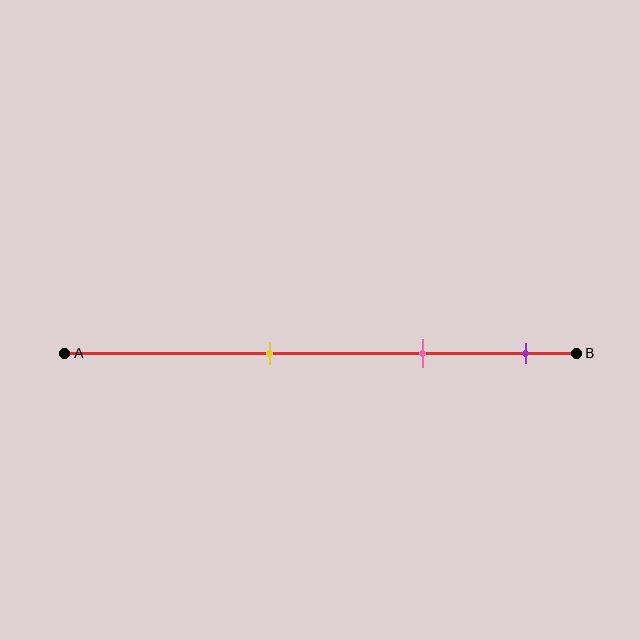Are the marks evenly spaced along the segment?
Yes, the marks are approximately evenly spaced.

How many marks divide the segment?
There are 3 marks dividing the segment.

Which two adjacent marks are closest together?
The pink and purple marks are the closest adjacent pair.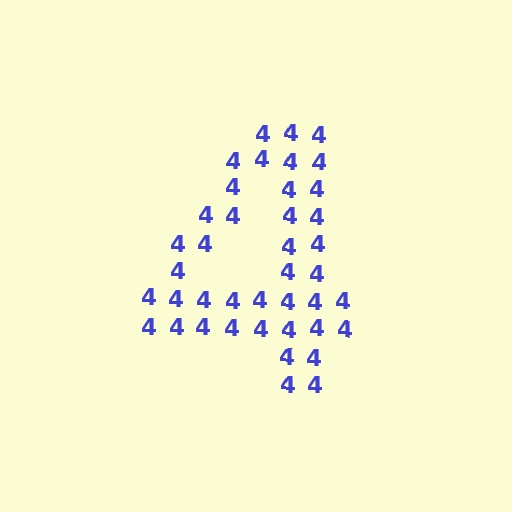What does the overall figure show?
The overall figure shows the digit 4.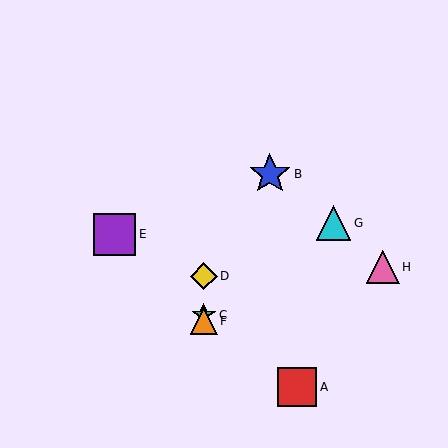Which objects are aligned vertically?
Objects C, D, F are aligned vertically.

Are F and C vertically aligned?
Yes, both are at x≈204.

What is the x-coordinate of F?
Object F is at x≈204.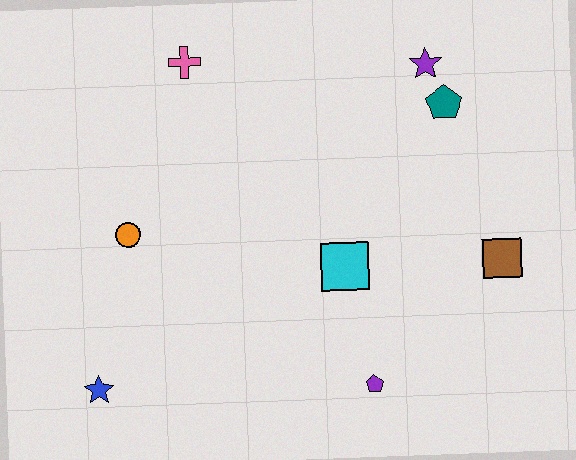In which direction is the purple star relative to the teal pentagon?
The purple star is above the teal pentagon.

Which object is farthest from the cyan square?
The blue star is farthest from the cyan square.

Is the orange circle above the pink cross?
No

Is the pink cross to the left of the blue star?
No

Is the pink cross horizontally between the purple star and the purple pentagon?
No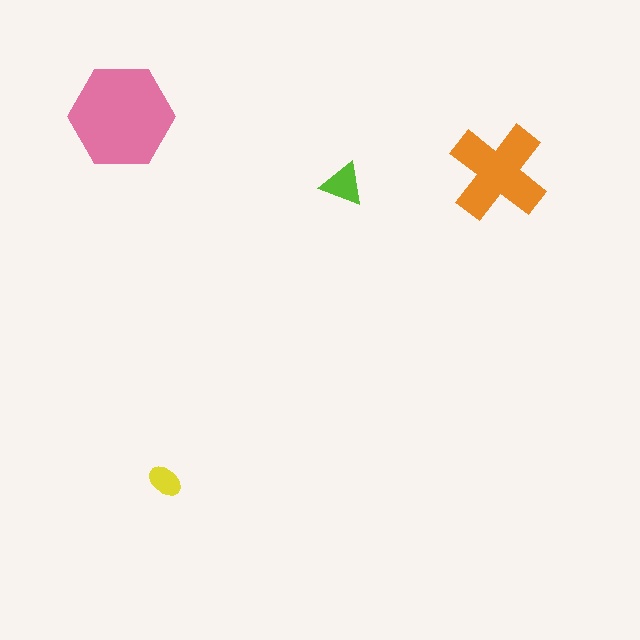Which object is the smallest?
The yellow ellipse.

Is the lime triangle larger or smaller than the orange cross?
Smaller.